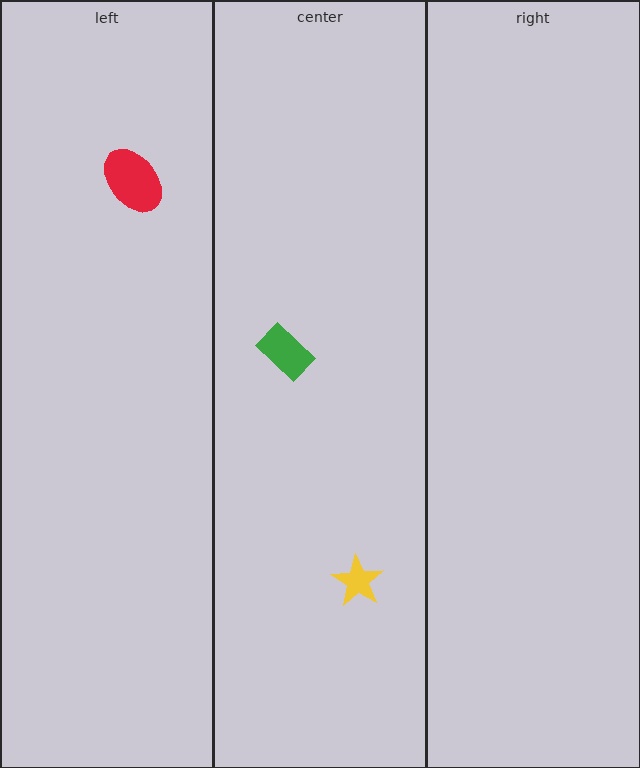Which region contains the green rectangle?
The center region.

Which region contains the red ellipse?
The left region.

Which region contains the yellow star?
The center region.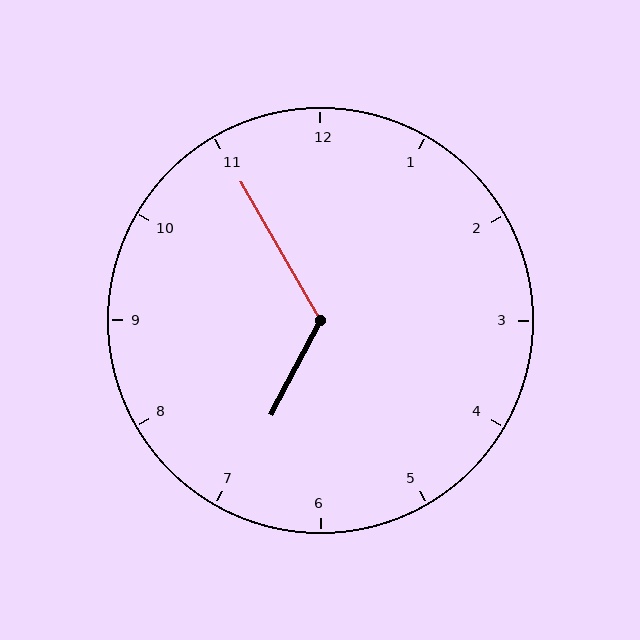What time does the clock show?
6:55.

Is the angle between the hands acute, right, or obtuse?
It is obtuse.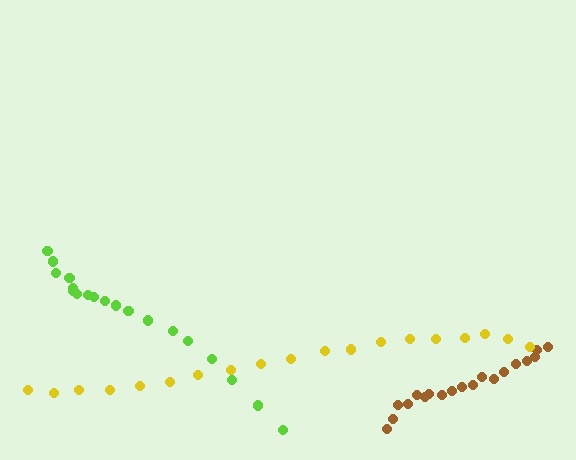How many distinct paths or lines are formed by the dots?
There are 3 distinct paths.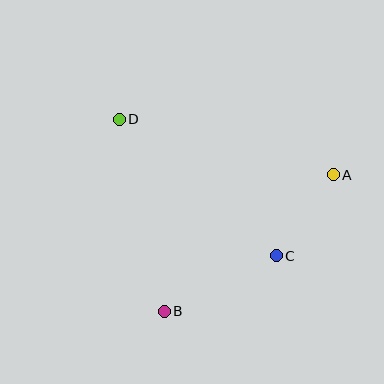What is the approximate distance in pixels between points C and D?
The distance between C and D is approximately 208 pixels.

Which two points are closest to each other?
Points A and C are closest to each other.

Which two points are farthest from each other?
Points A and D are farthest from each other.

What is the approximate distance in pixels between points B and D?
The distance between B and D is approximately 197 pixels.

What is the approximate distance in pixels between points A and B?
The distance between A and B is approximately 217 pixels.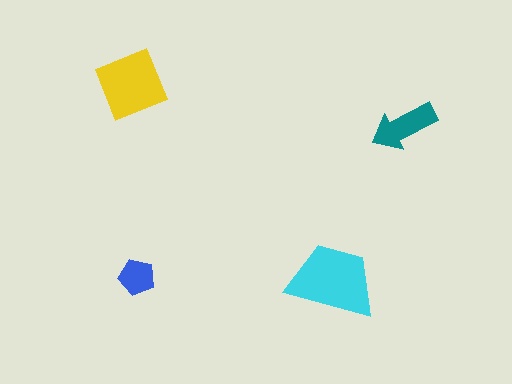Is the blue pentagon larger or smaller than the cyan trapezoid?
Smaller.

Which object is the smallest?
The blue pentagon.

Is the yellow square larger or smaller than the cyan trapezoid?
Smaller.